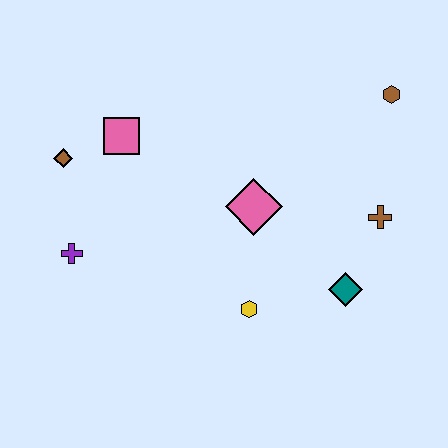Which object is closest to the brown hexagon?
The brown cross is closest to the brown hexagon.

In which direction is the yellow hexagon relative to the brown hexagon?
The yellow hexagon is below the brown hexagon.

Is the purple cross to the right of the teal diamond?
No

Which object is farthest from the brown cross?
The brown diamond is farthest from the brown cross.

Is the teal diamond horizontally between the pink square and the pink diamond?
No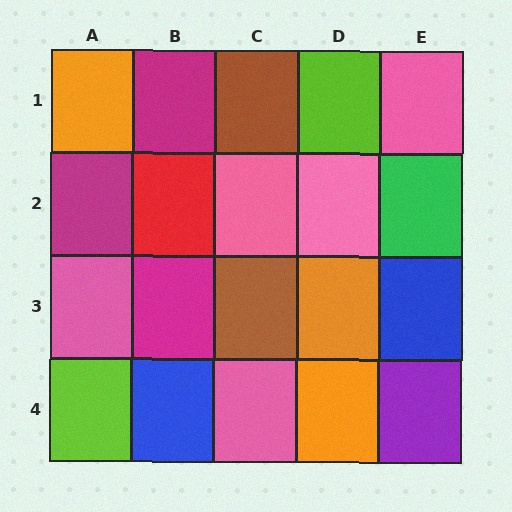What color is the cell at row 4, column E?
Purple.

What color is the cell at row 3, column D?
Orange.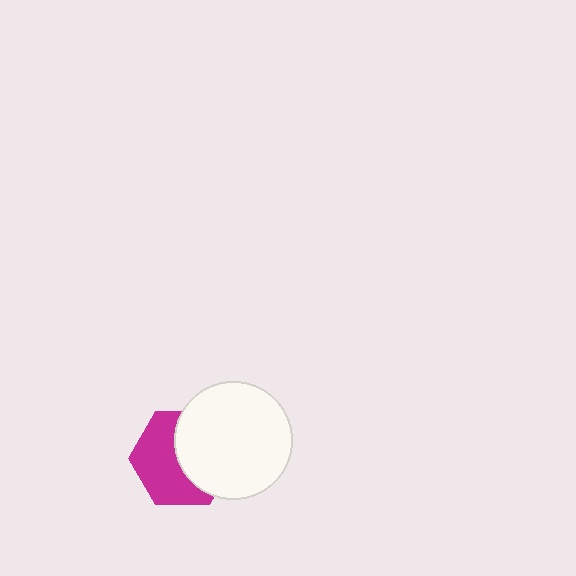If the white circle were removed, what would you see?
You would see the complete magenta hexagon.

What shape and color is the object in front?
The object in front is a white circle.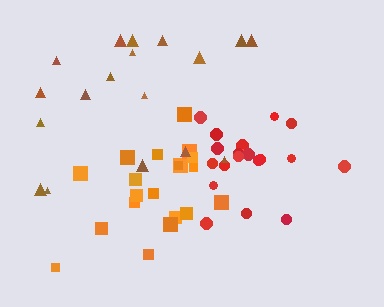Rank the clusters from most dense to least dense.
red, orange, brown.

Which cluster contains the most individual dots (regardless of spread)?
Orange (20).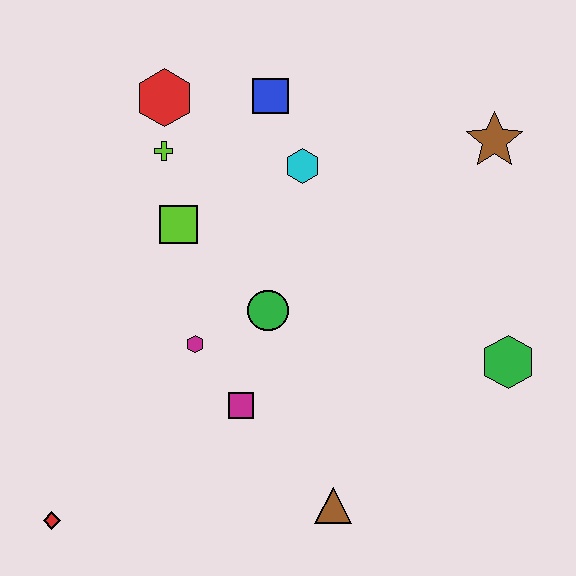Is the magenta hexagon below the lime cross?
Yes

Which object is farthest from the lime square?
The green hexagon is farthest from the lime square.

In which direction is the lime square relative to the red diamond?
The lime square is above the red diamond.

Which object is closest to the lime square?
The lime cross is closest to the lime square.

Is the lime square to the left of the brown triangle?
Yes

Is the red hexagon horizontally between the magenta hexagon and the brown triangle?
No